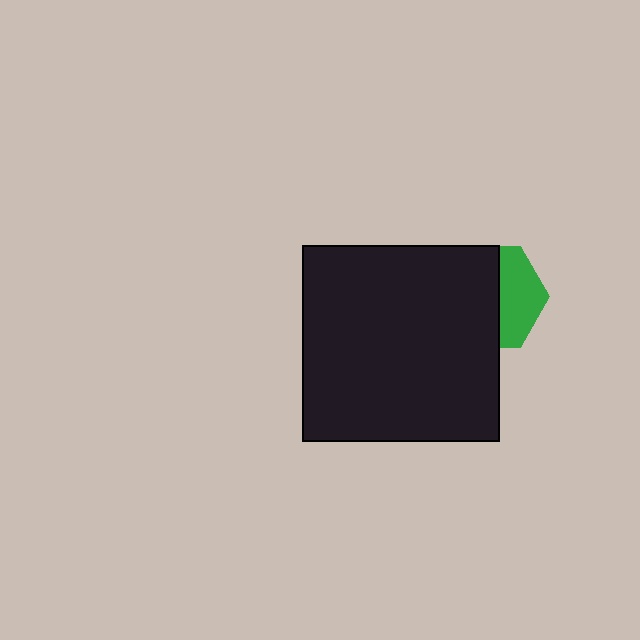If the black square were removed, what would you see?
You would see the complete green hexagon.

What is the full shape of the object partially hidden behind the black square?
The partially hidden object is a green hexagon.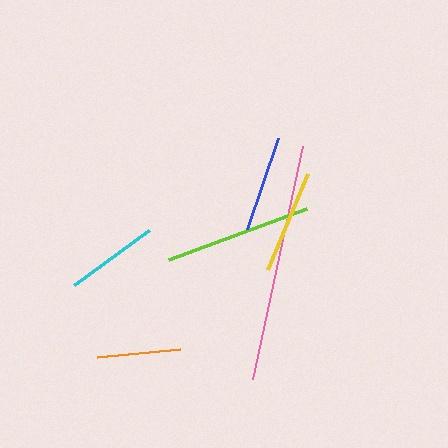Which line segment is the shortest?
The orange line is the shortest at approximately 83 pixels.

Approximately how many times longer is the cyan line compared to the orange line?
The cyan line is approximately 1.1 times the length of the orange line.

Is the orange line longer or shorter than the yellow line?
The yellow line is longer than the orange line.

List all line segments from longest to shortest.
From longest to shortest: pink, lime, yellow, blue, cyan, orange.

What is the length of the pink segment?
The pink segment is approximately 238 pixels long.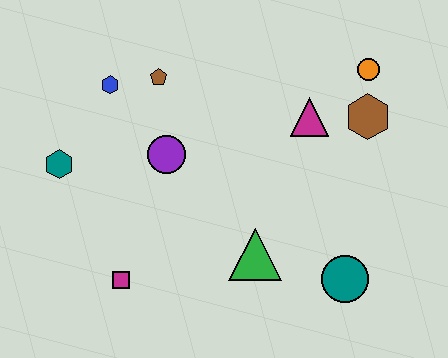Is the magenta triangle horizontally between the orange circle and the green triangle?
Yes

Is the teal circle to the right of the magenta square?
Yes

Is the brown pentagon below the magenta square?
No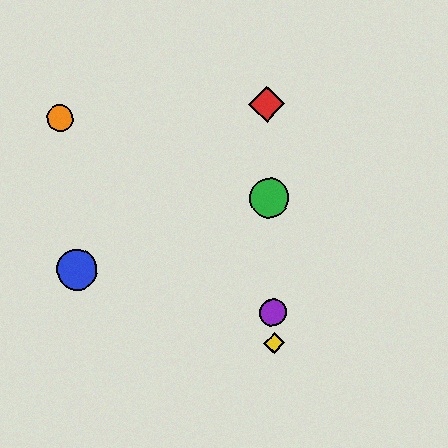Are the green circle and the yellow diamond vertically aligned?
Yes, both are at x≈269.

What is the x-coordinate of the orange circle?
The orange circle is at x≈60.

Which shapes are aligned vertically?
The red diamond, the green circle, the yellow diamond, the purple circle are aligned vertically.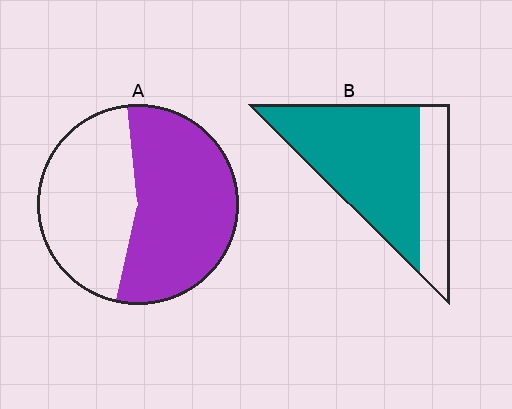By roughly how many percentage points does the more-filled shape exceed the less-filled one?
By roughly 15 percentage points (B over A).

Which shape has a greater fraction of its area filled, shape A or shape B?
Shape B.